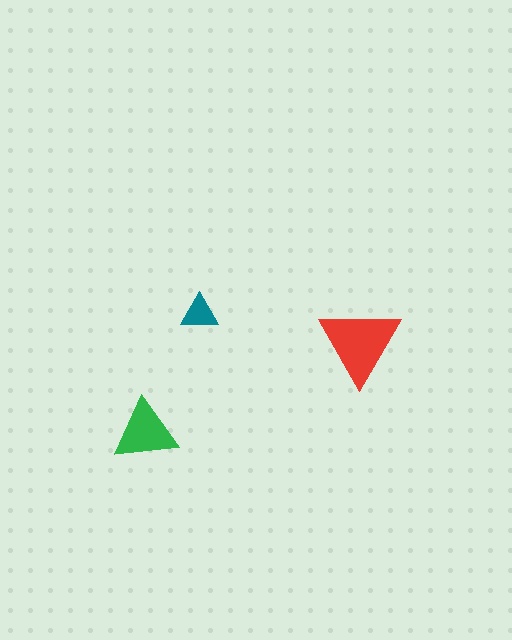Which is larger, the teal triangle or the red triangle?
The red one.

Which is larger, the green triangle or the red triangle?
The red one.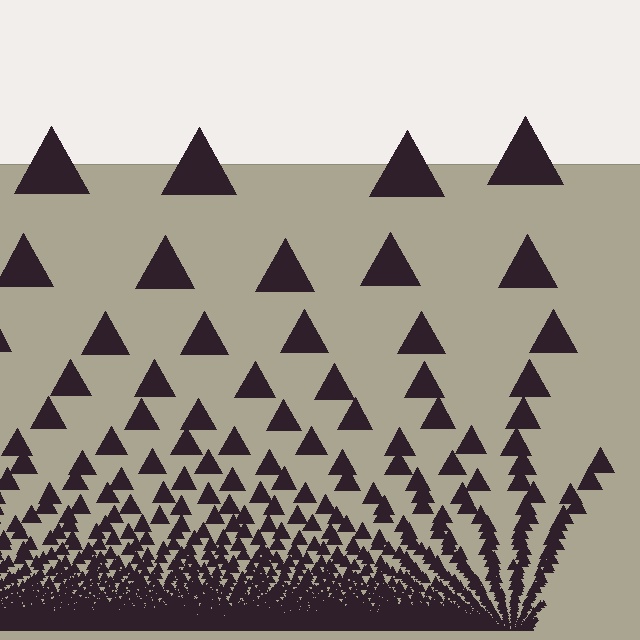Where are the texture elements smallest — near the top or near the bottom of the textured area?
Near the bottom.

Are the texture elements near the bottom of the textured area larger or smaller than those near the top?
Smaller. The gradient is inverted — elements near the bottom are smaller and denser.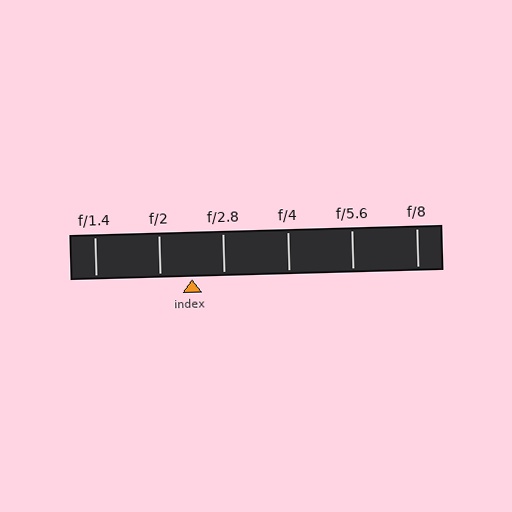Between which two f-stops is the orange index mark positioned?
The index mark is between f/2 and f/2.8.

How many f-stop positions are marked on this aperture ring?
There are 6 f-stop positions marked.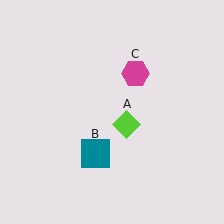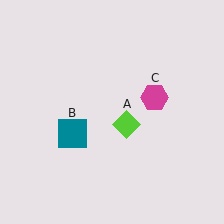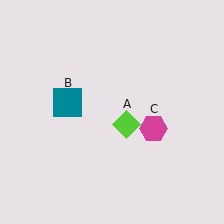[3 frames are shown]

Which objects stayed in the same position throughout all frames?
Lime diamond (object A) remained stationary.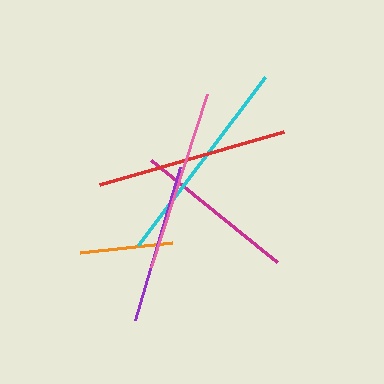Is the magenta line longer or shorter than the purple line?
The magenta line is longer than the purple line.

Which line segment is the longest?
The cyan line is the longest at approximately 211 pixels.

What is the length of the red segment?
The red segment is approximately 191 pixels long.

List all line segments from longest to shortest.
From longest to shortest: cyan, red, pink, magenta, purple, orange.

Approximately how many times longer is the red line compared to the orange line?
The red line is approximately 2.1 times the length of the orange line.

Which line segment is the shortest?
The orange line is the shortest at approximately 93 pixels.